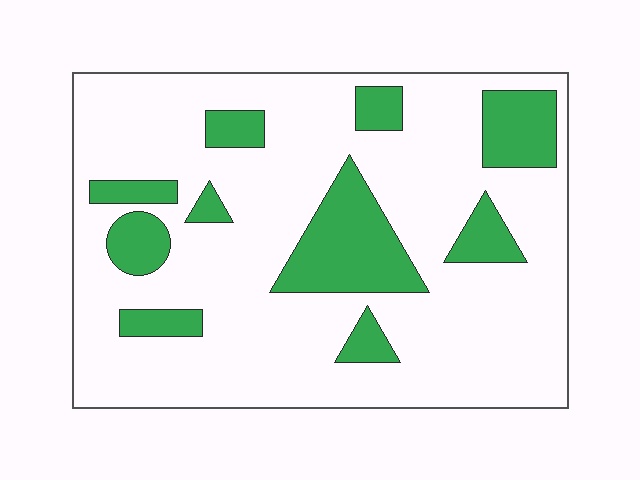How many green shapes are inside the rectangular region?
10.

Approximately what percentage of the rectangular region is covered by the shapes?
Approximately 20%.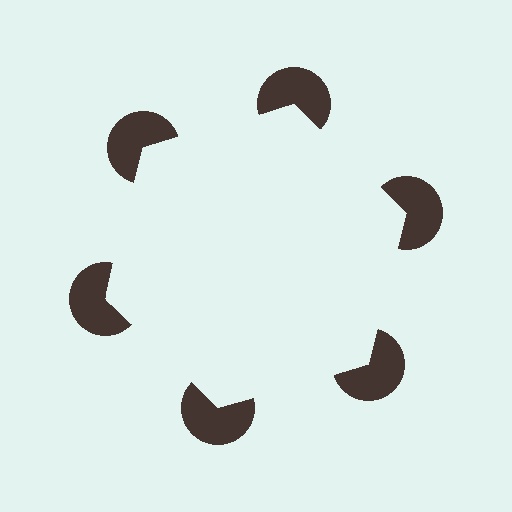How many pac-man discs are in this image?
There are 6 — one at each vertex of the illusory hexagon.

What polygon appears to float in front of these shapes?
An illusory hexagon — its edges are inferred from the aligned wedge cuts in the pac-man discs, not physically drawn.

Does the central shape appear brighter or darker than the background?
It typically appears slightly brighter than the background, even though no actual brightness change is drawn.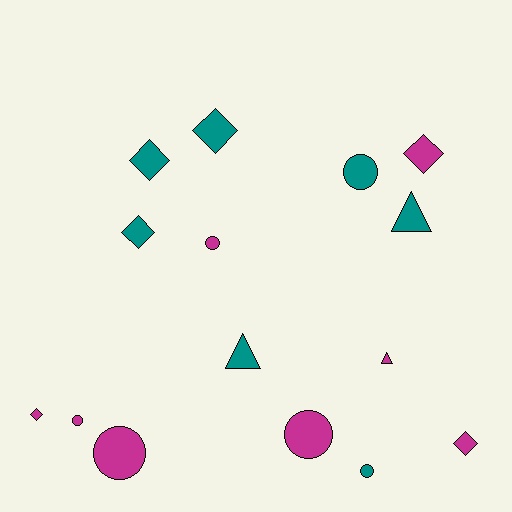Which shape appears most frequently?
Diamond, with 6 objects.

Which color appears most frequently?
Magenta, with 8 objects.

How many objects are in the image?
There are 15 objects.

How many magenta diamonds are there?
There are 3 magenta diamonds.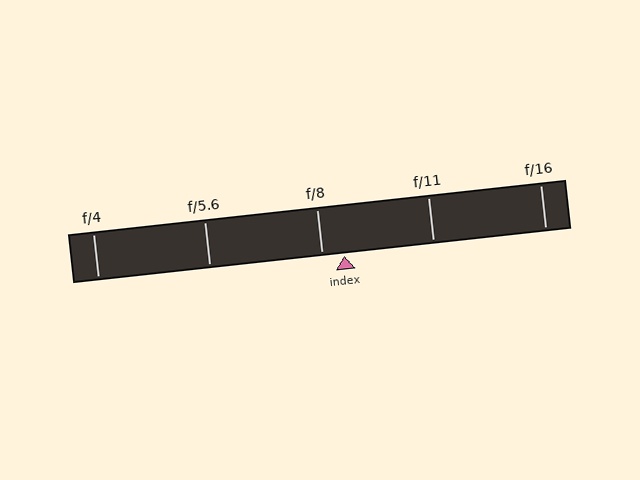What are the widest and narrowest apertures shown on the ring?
The widest aperture shown is f/4 and the narrowest is f/16.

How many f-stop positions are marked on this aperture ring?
There are 5 f-stop positions marked.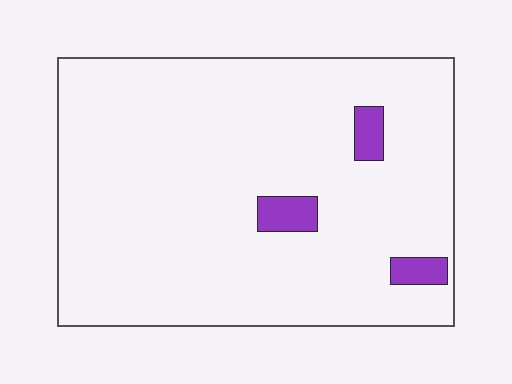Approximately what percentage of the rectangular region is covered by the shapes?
Approximately 5%.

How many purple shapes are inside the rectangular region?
3.